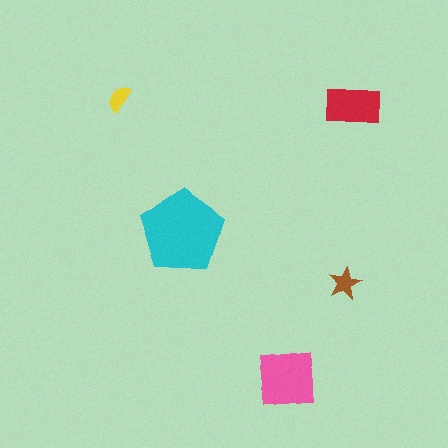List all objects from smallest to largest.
The yellow semicircle, the brown star, the red rectangle, the pink square, the cyan pentagon.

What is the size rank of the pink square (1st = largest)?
2nd.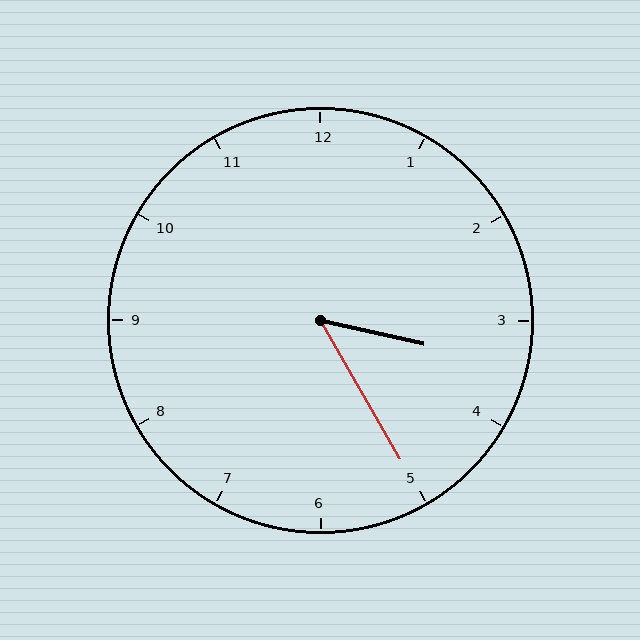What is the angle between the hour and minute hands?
Approximately 48 degrees.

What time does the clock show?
3:25.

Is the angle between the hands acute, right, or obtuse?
It is acute.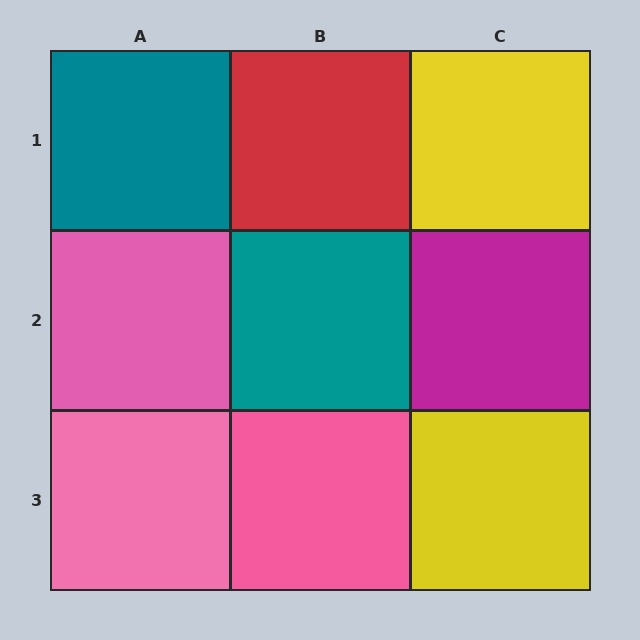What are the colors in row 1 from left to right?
Teal, red, yellow.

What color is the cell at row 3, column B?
Pink.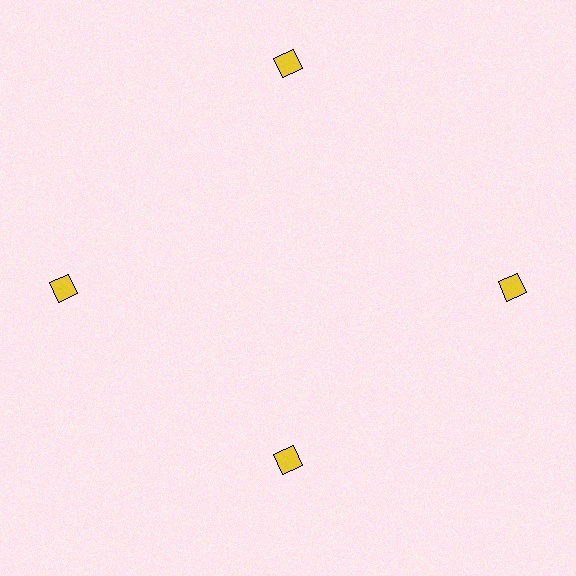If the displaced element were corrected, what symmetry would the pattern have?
It would have 4-fold rotational symmetry — the pattern would map onto itself every 90 degrees.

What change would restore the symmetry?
The symmetry would be restored by moving it outward, back onto the ring so that all 4 squares sit at equal angles and equal distance from the center.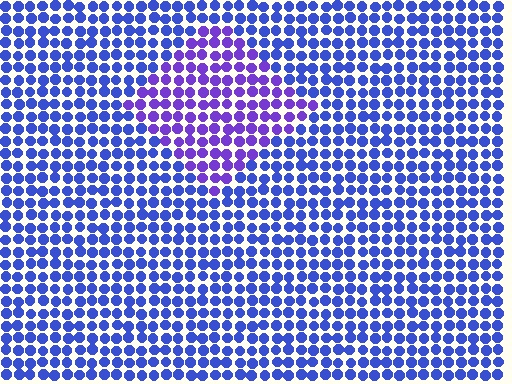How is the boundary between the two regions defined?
The boundary is defined purely by a slight shift in hue (about 33 degrees). Spacing, size, and orientation are identical on both sides.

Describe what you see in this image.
The image is filled with small blue elements in a uniform arrangement. A diamond-shaped region is visible where the elements are tinted to a slightly different hue, forming a subtle color boundary.